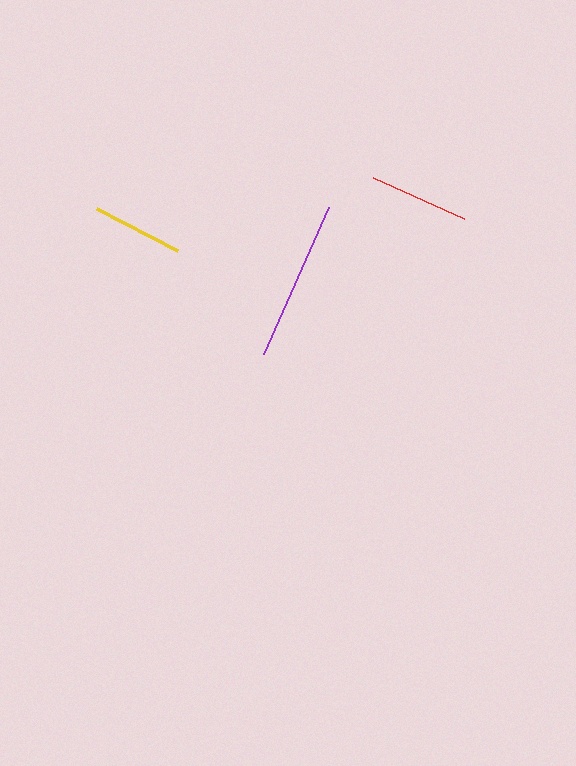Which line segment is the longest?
The purple line is the longest at approximately 161 pixels.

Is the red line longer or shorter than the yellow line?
The red line is longer than the yellow line.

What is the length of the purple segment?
The purple segment is approximately 161 pixels long.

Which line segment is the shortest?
The yellow line is the shortest at approximately 91 pixels.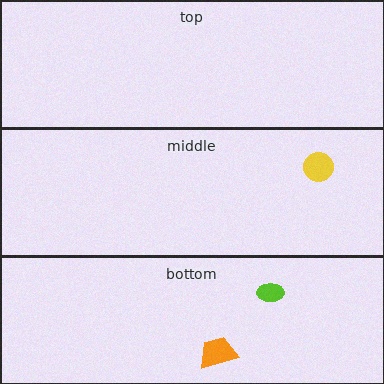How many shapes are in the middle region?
1.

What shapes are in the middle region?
The yellow circle.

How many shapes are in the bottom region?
2.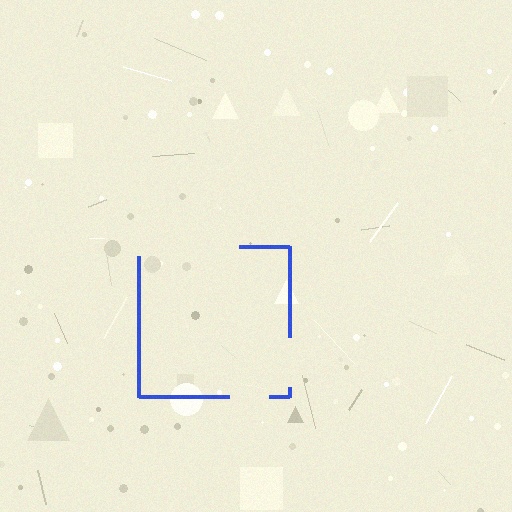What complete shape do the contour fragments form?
The contour fragments form a square.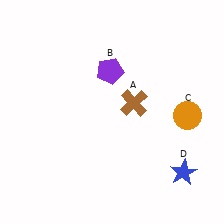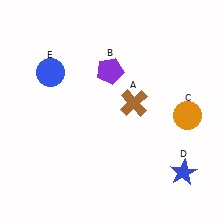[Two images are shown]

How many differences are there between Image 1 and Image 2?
There is 1 difference between the two images.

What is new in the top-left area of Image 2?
A blue circle (E) was added in the top-left area of Image 2.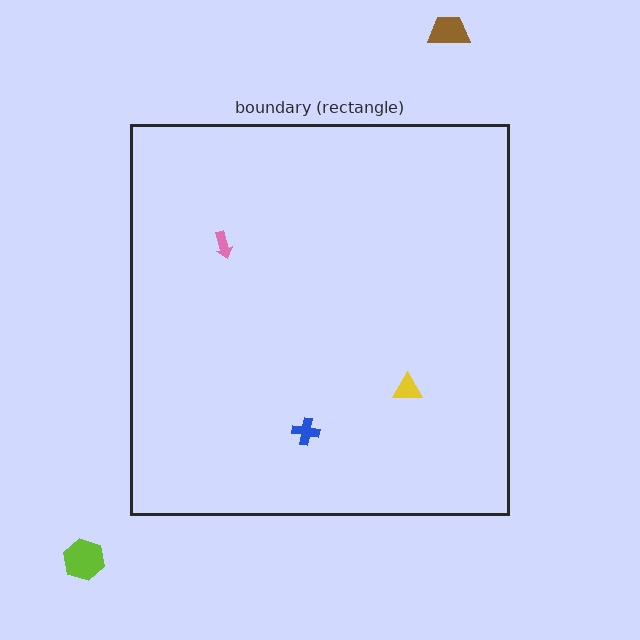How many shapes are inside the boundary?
3 inside, 2 outside.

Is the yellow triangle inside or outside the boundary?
Inside.